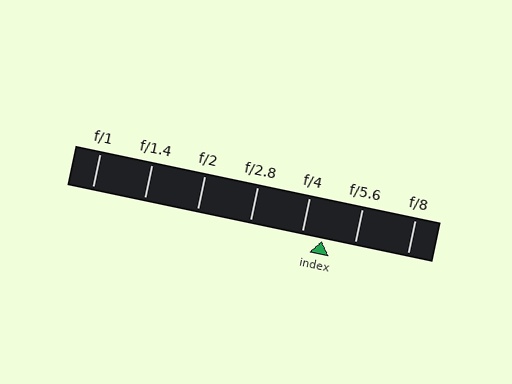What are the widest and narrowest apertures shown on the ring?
The widest aperture shown is f/1 and the narrowest is f/8.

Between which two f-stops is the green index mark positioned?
The index mark is between f/4 and f/5.6.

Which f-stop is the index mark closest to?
The index mark is closest to f/4.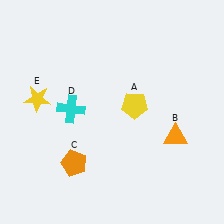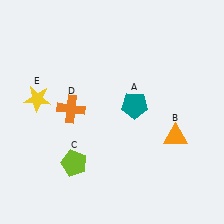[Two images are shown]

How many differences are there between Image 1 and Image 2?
There are 3 differences between the two images.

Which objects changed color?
A changed from yellow to teal. C changed from orange to lime. D changed from cyan to orange.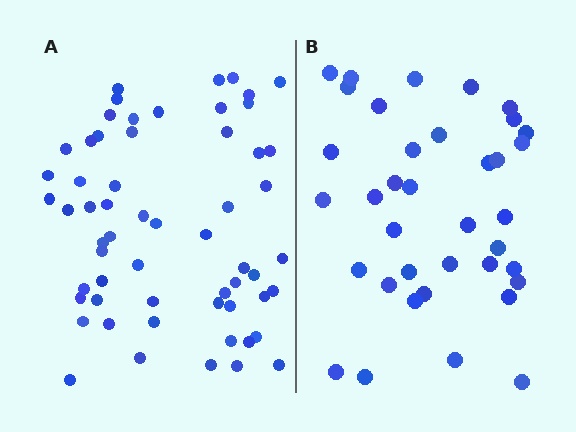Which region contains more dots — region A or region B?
Region A (the left region) has more dots.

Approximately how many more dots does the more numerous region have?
Region A has approximately 20 more dots than region B.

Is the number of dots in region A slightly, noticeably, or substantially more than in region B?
Region A has substantially more. The ratio is roughly 1.6 to 1.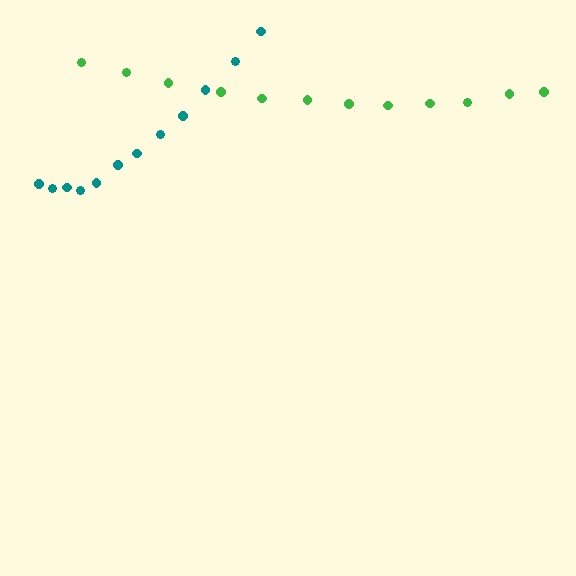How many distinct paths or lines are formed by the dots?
There are 2 distinct paths.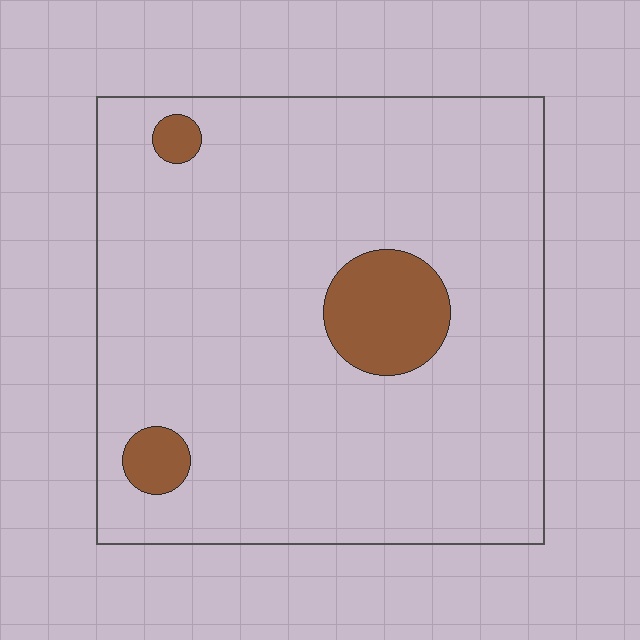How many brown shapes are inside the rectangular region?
3.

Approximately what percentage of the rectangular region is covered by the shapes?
Approximately 10%.